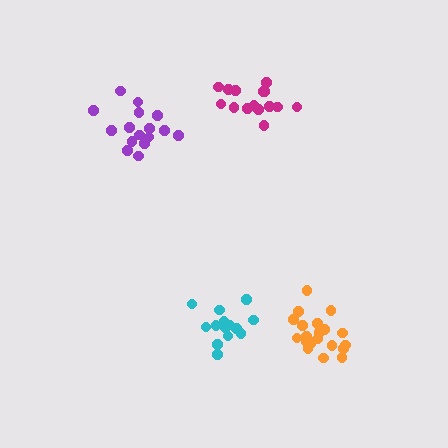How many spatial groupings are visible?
There are 4 spatial groupings.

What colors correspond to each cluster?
The clusters are colored: orange, cyan, purple, magenta.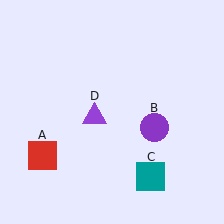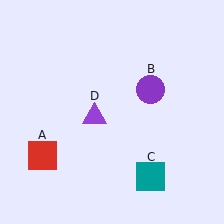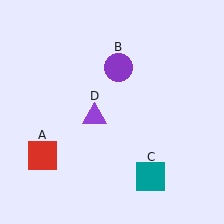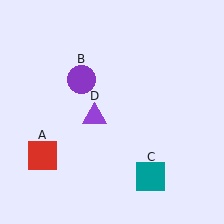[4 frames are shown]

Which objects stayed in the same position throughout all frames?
Red square (object A) and teal square (object C) and purple triangle (object D) remained stationary.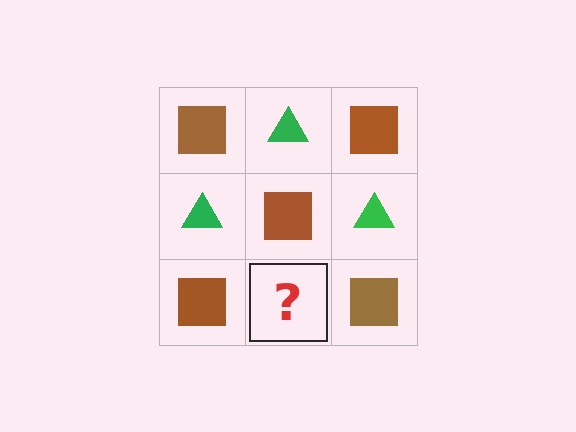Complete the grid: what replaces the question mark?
The question mark should be replaced with a green triangle.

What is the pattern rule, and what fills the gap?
The rule is that it alternates brown square and green triangle in a checkerboard pattern. The gap should be filled with a green triangle.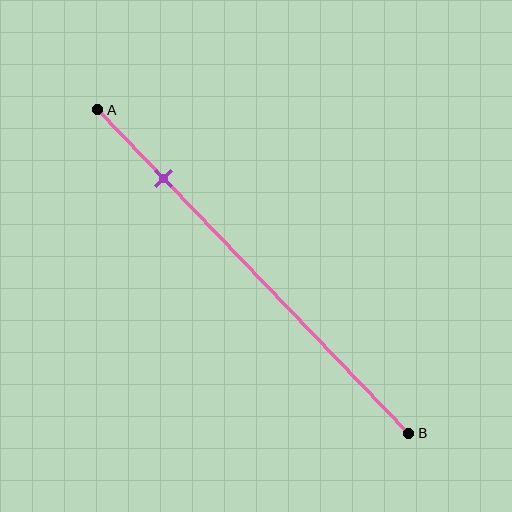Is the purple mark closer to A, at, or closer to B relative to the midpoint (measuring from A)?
The purple mark is closer to point A than the midpoint of segment AB.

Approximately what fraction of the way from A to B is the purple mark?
The purple mark is approximately 20% of the way from A to B.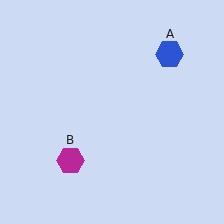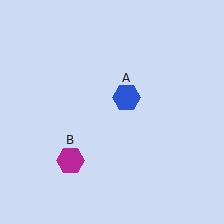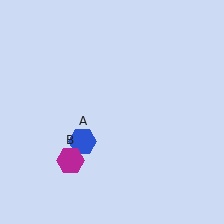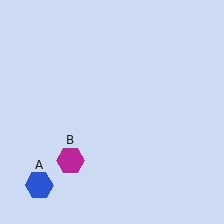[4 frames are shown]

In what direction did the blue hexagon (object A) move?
The blue hexagon (object A) moved down and to the left.